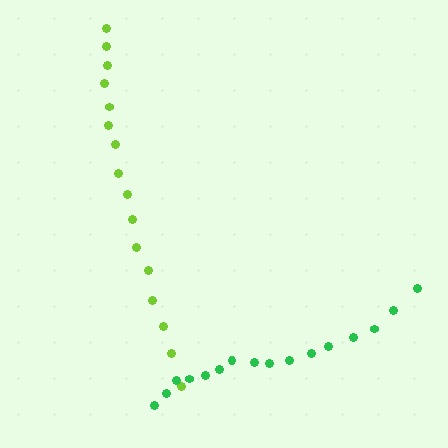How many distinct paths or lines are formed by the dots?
There are 2 distinct paths.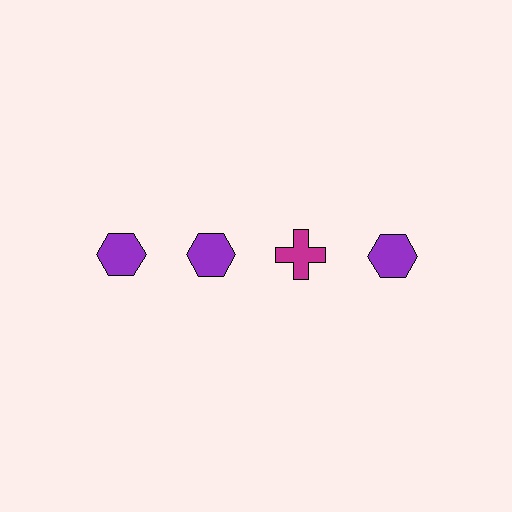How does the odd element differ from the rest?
It differs in both color (magenta instead of purple) and shape (cross instead of hexagon).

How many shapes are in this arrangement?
There are 4 shapes arranged in a grid pattern.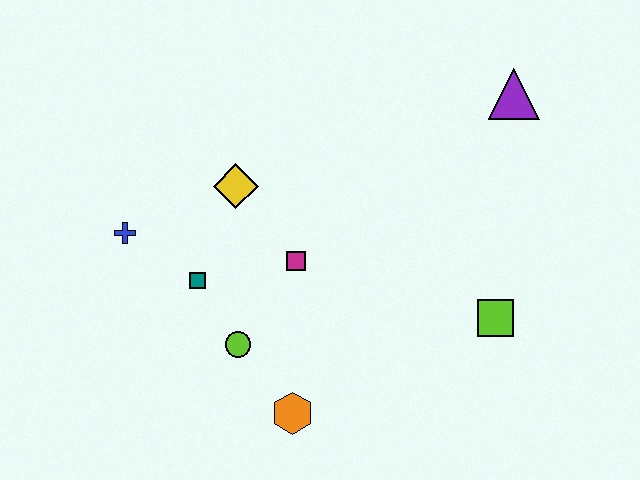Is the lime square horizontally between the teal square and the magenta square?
No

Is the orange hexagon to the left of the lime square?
Yes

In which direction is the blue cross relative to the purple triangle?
The blue cross is to the left of the purple triangle.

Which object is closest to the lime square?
The magenta square is closest to the lime square.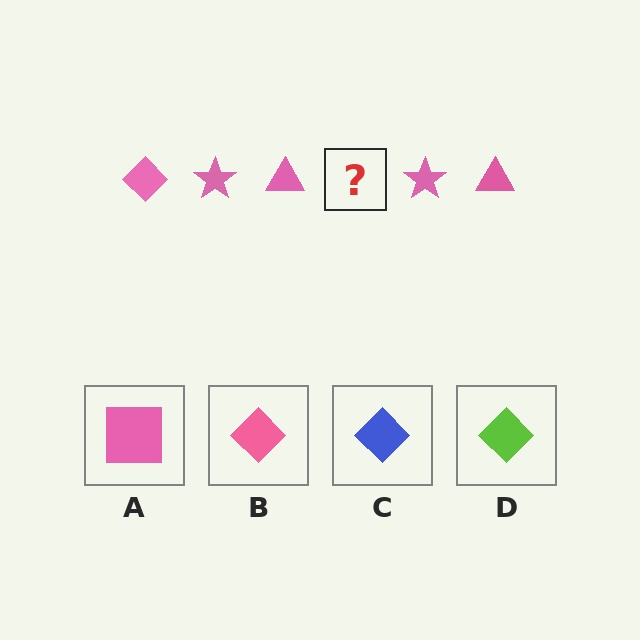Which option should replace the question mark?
Option B.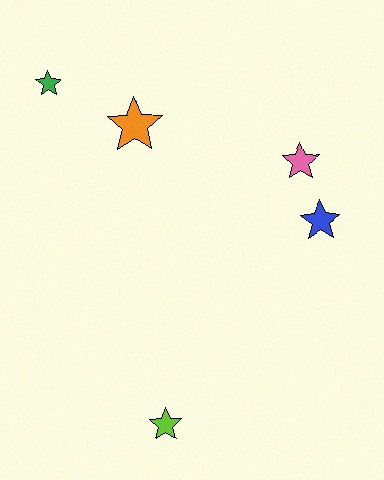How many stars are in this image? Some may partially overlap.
There are 5 stars.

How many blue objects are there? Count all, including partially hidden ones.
There is 1 blue object.